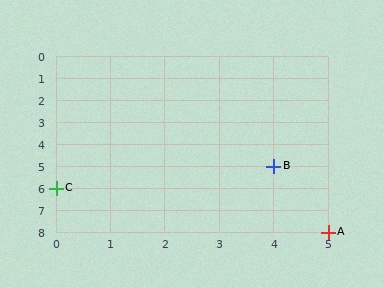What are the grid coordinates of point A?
Point A is at grid coordinates (5, 8).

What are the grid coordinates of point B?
Point B is at grid coordinates (4, 5).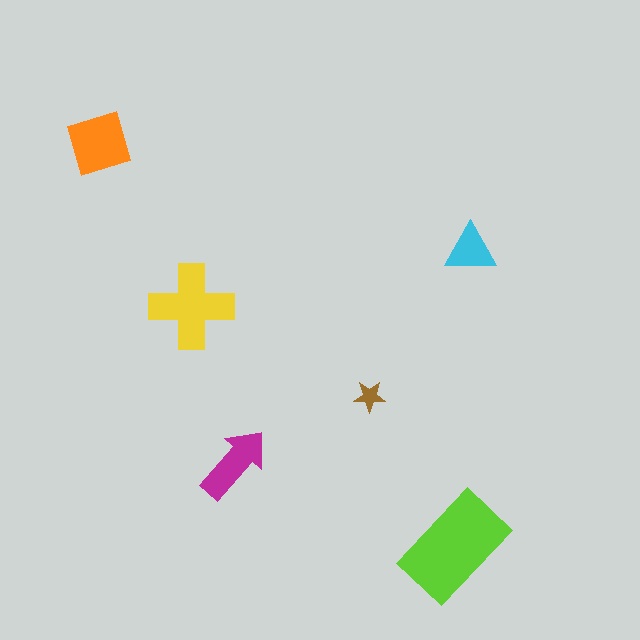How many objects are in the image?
There are 6 objects in the image.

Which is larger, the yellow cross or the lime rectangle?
The lime rectangle.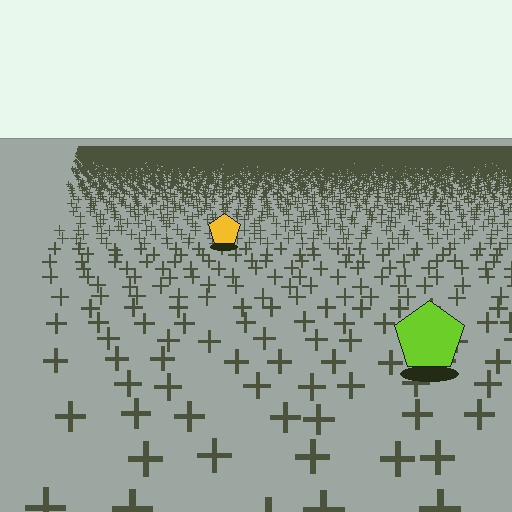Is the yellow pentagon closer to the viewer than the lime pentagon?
No. The lime pentagon is closer — you can tell from the texture gradient: the ground texture is coarser near it.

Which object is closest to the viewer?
The lime pentagon is closest. The texture marks near it are larger and more spread out.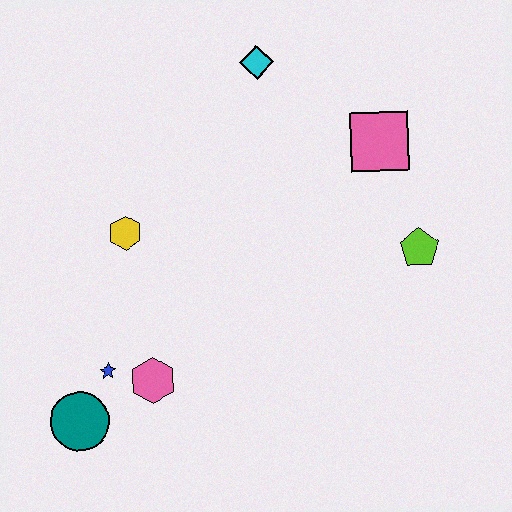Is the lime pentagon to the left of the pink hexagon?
No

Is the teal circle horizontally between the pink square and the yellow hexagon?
No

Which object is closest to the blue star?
The pink hexagon is closest to the blue star.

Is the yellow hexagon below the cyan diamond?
Yes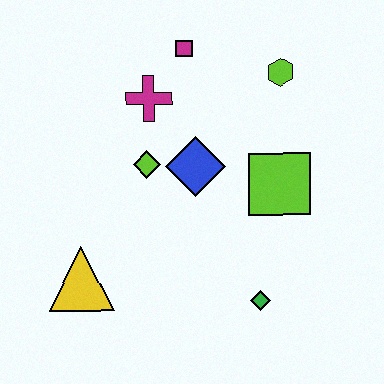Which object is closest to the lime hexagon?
The magenta square is closest to the lime hexagon.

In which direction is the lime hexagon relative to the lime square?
The lime hexagon is above the lime square.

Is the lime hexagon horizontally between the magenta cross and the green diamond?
No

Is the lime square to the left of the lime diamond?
No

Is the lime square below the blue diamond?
Yes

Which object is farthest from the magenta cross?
The green diamond is farthest from the magenta cross.